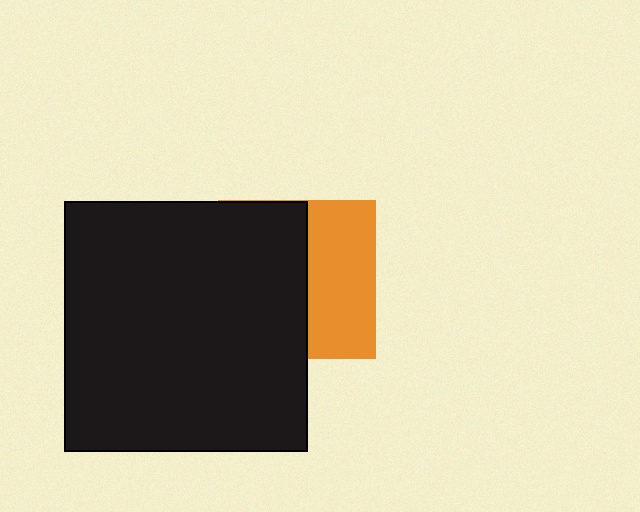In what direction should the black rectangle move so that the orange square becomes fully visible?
The black rectangle should move left. That is the shortest direction to clear the overlap and leave the orange square fully visible.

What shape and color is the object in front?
The object in front is a black rectangle.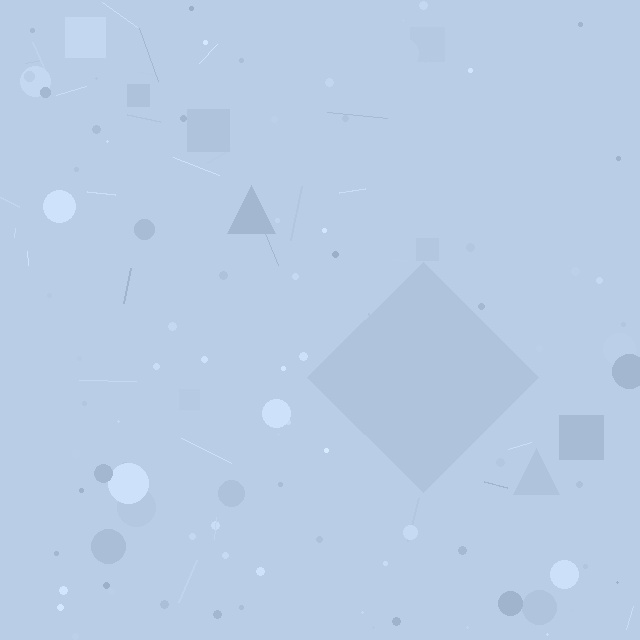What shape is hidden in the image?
A diamond is hidden in the image.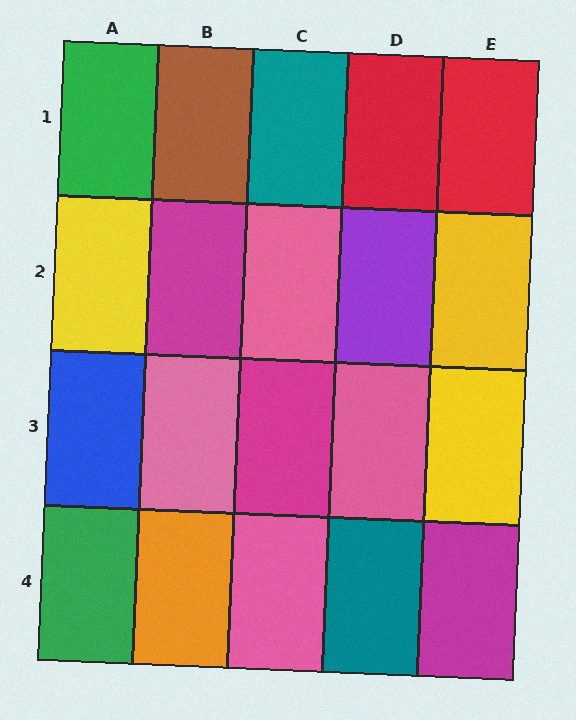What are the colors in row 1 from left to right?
Green, brown, teal, red, red.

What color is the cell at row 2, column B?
Magenta.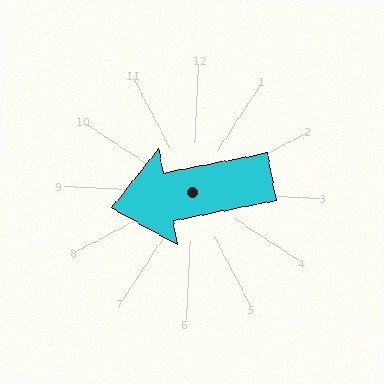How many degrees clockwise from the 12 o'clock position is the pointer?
Approximately 256 degrees.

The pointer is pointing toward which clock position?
Roughly 9 o'clock.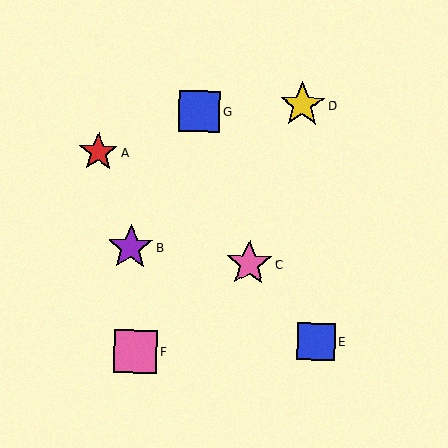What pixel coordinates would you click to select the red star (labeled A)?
Click at (98, 152) to select the red star A.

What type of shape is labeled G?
Shape G is a blue square.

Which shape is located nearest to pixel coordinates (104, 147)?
The red star (labeled A) at (98, 152) is nearest to that location.